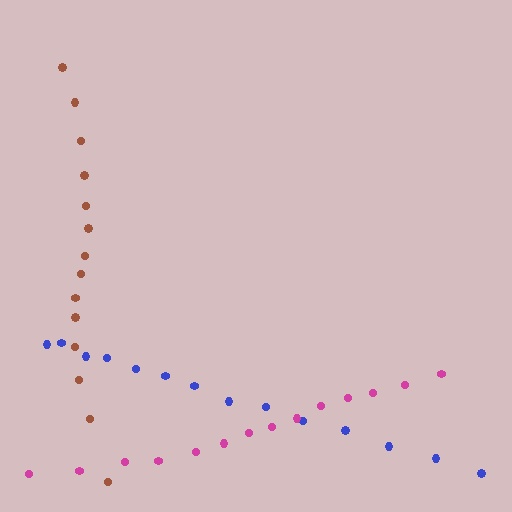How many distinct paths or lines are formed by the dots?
There are 3 distinct paths.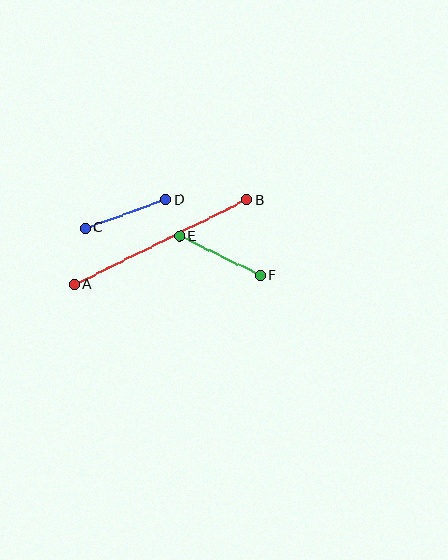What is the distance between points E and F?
The distance is approximately 90 pixels.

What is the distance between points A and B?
The distance is approximately 193 pixels.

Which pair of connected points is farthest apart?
Points A and B are farthest apart.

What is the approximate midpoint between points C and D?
The midpoint is at approximately (126, 214) pixels.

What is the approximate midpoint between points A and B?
The midpoint is at approximately (161, 242) pixels.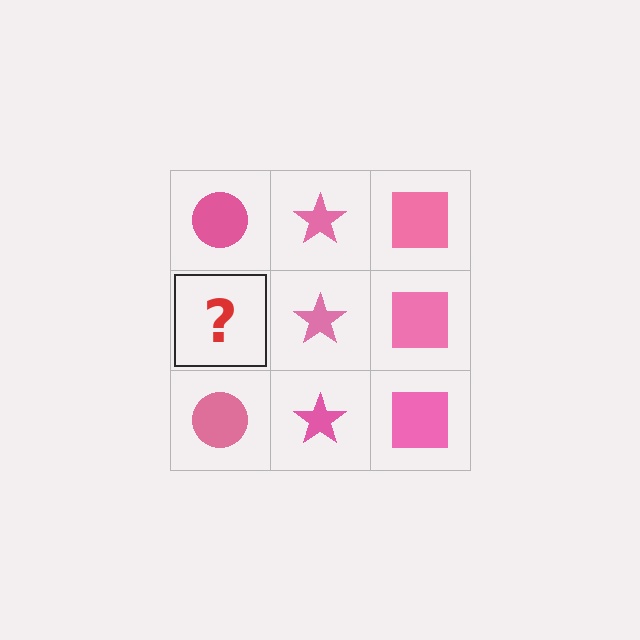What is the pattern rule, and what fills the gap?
The rule is that each column has a consistent shape. The gap should be filled with a pink circle.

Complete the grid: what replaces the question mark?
The question mark should be replaced with a pink circle.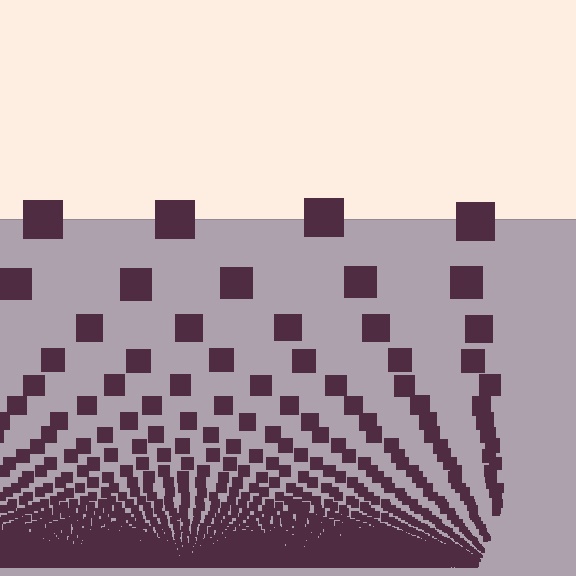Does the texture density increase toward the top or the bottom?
Density increases toward the bottom.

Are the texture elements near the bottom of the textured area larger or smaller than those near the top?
Smaller. The gradient is inverted — elements near the bottom are smaller and denser.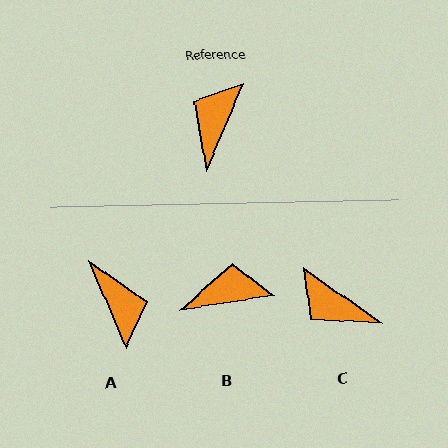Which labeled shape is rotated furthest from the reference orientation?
A, about 134 degrees away.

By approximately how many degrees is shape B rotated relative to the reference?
Approximately 58 degrees clockwise.